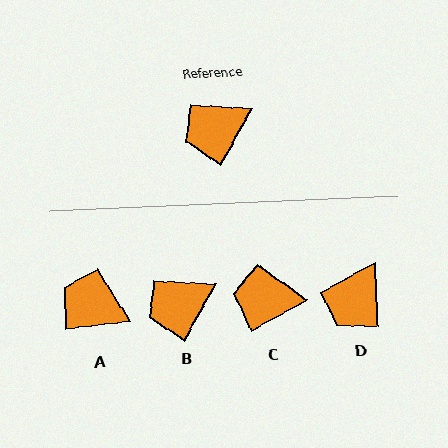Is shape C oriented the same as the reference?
No, it is off by about 32 degrees.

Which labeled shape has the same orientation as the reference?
B.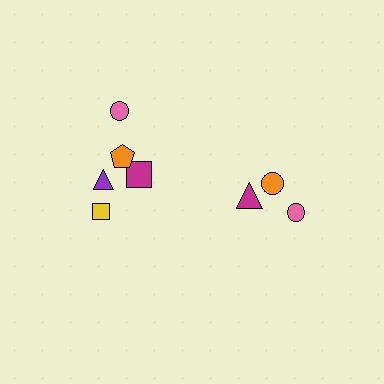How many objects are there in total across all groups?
There are 8 objects.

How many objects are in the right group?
There are 3 objects.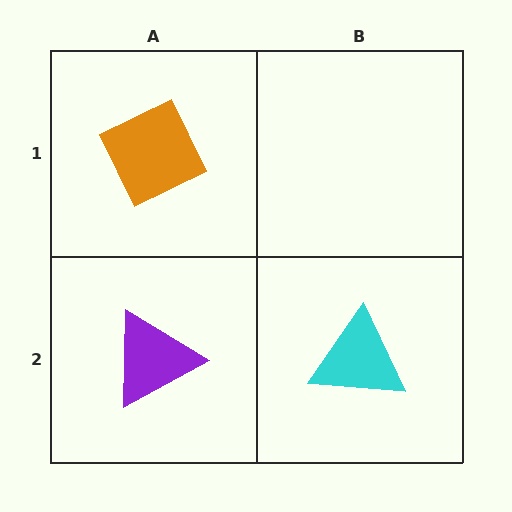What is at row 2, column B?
A cyan triangle.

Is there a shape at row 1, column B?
No, that cell is empty.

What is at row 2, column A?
A purple triangle.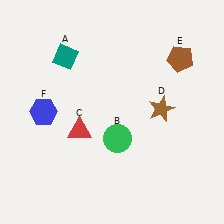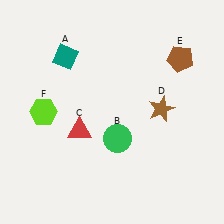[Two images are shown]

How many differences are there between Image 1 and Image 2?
There is 1 difference between the two images.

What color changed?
The hexagon (F) changed from blue in Image 1 to lime in Image 2.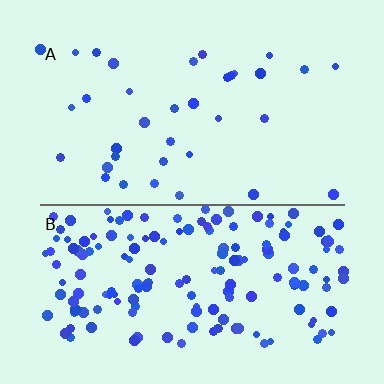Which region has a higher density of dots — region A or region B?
B (the bottom).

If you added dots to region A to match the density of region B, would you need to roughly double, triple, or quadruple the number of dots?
Approximately quadruple.